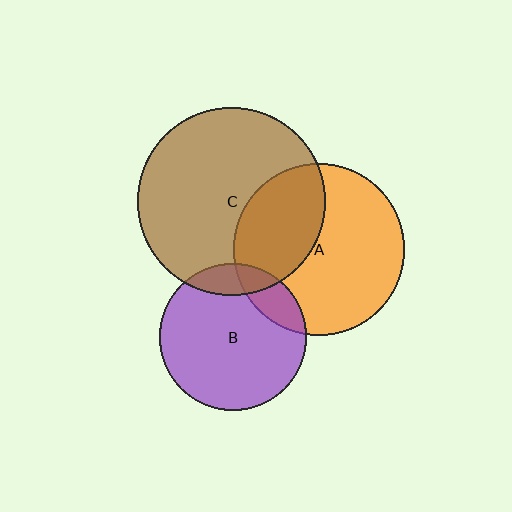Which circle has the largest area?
Circle C (brown).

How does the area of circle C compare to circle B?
Approximately 1.6 times.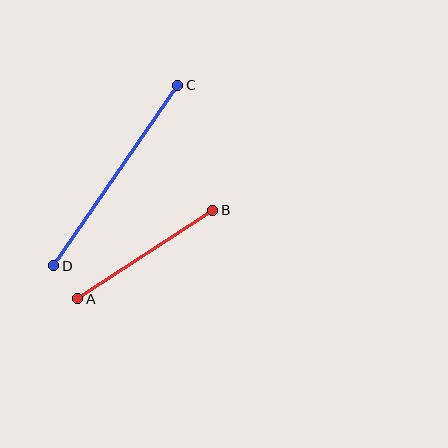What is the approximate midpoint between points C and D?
The midpoint is at approximately (116, 175) pixels.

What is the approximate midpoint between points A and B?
The midpoint is at approximately (145, 255) pixels.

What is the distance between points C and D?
The distance is approximately 219 pixels.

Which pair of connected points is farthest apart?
Points C and D are farthest apart.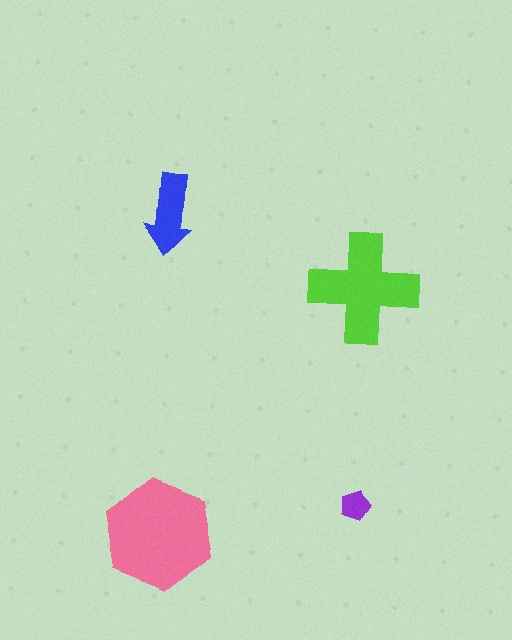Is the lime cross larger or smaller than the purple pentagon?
Larger.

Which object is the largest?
The pink hexagon.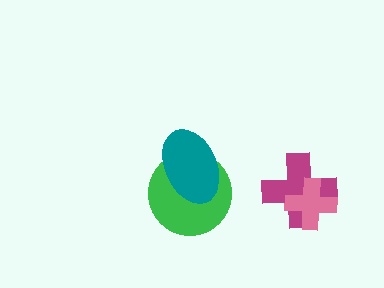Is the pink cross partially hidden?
No, no other shape covers it.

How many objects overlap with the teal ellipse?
1 object overlaps with the teal ellipse.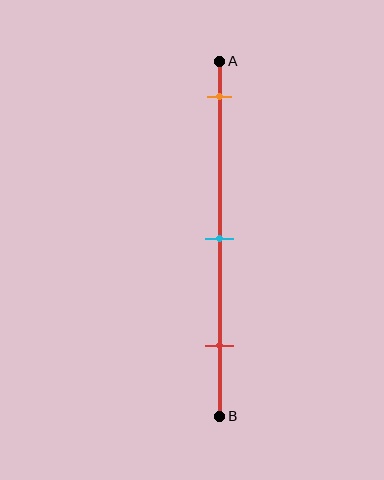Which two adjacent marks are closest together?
The cyan and red marks are the closest adjacent pair.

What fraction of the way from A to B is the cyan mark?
The cyan mark is approximately 50% (0.5) of the way from A to B.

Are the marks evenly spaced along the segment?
Yes, the marks are approximately evenly spaced.